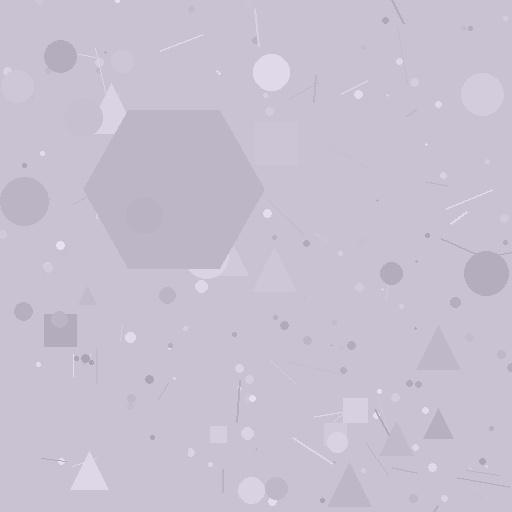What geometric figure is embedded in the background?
A hexagon is embedded in the background.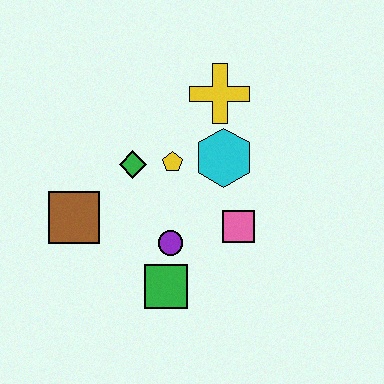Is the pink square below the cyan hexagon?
Yes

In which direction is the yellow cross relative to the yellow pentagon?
The yellow cross is above the yellow pentagon.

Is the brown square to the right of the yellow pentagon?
No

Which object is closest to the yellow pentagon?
The green diamond is closest to the yellow pentagon.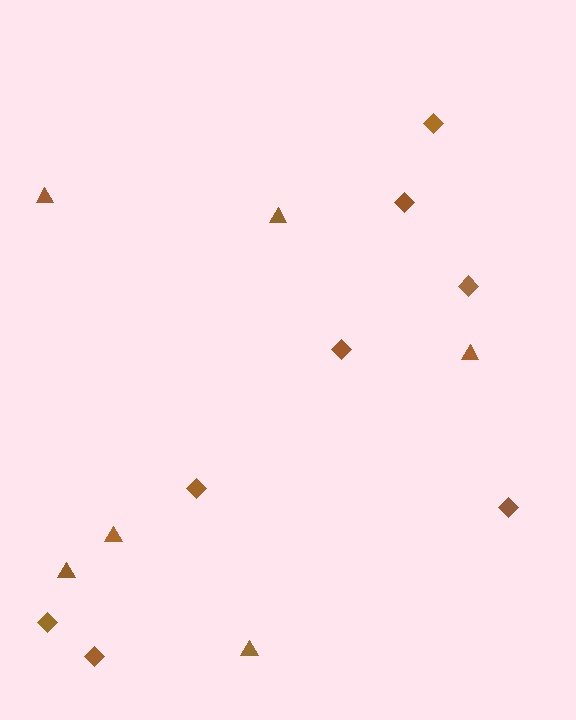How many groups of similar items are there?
There are 2 groups: one group of triangles (6) and one group of diamonds (8).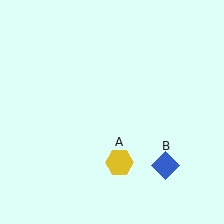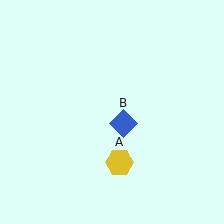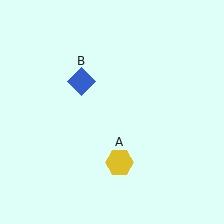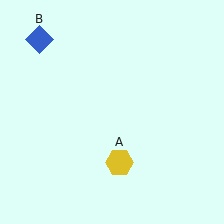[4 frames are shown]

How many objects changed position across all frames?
1 object changed position: blue diamond (object B).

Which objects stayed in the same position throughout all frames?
Yellow hexagon (object A) remained stationary.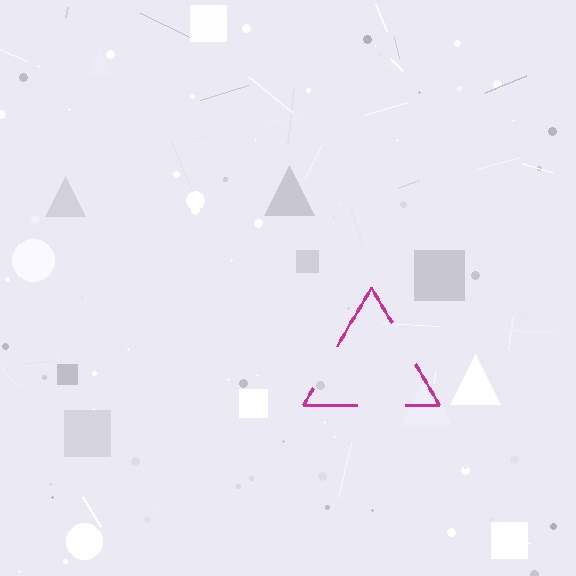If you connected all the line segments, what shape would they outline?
They would outline a triangle.